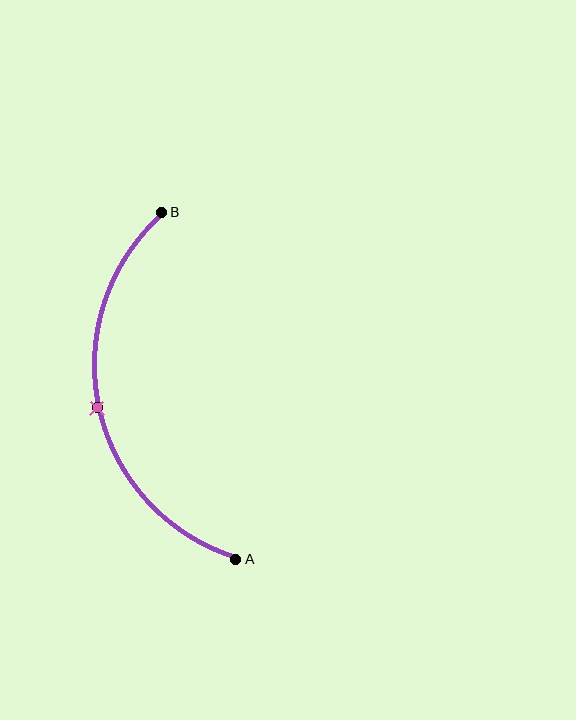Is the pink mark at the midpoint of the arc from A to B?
Yes. The pink mark lies on the arc at equal arc-length from both A and B — it is the arc midpoint.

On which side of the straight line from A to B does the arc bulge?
The arc bulges to the left of the straight line connecting A and B.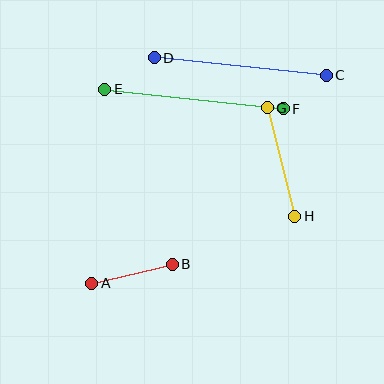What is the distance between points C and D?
The distance is approximately 173 pixels.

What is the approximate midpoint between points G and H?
The midpoint is at approximately (281, 162) pixels.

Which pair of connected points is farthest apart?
Points E and F are farthest apart.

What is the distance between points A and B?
The distance is approximately 83 pixels.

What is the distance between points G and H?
The distance is approximately 112 pixels.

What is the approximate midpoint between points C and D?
The midpoint is at approximately (240, 66) pixels.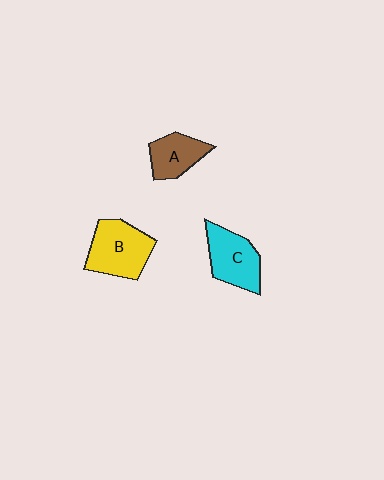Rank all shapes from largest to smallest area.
From largest to smallest: B (yellow), C (cyan), A (brown).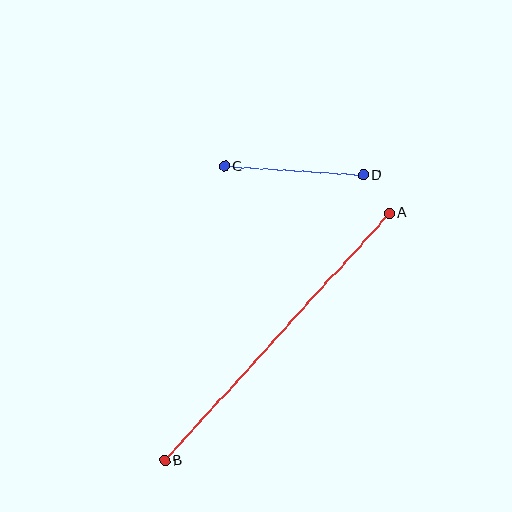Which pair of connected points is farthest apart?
Points A and B are farthest apart.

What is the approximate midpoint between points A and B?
The midpoint is at approximately (277, 337) pixels.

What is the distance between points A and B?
The distance is approximately 334 pixels.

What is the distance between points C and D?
The distance is approximately 139 pixels.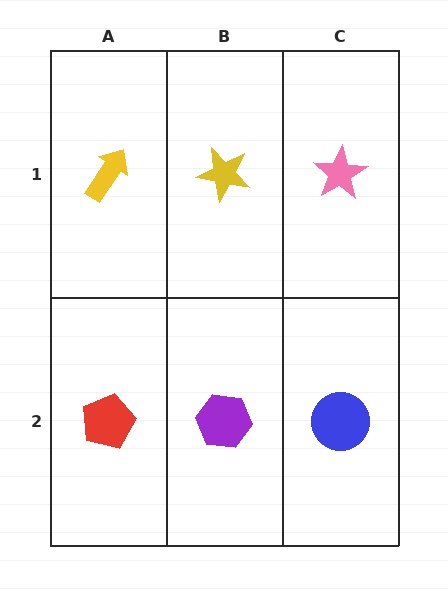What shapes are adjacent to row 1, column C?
A blue circle (row 2, column C), a yellow star (row 1, column B).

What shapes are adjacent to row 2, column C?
A pink star (row 1, column C), a purple hexagon (row 2, column B).